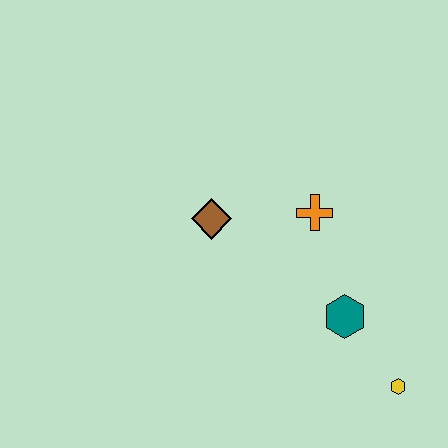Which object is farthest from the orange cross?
The yellow hexagon is farthest from the orange cross.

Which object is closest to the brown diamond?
The orange cross is closest to the brown diamond.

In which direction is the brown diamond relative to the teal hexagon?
The brown diamond is to the left of the teal hexagon.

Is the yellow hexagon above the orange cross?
No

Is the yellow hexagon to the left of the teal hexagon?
No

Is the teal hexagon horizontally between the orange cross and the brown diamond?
No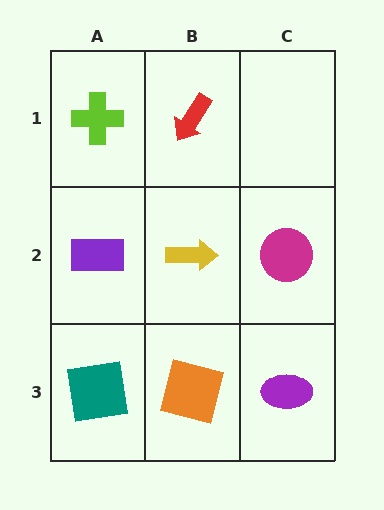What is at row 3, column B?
An orange square.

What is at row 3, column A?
A teal square.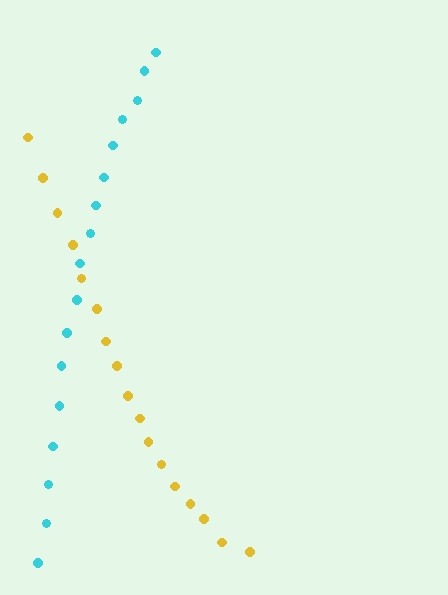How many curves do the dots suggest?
There are 2 distinct paths.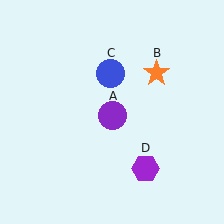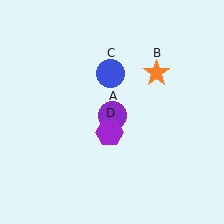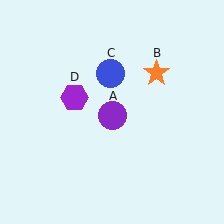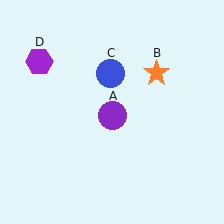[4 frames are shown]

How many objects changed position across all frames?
1 object changed position: purple hexagon (object D).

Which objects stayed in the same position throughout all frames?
Purple circle (object A) and orange star (object B) and blue circle (object C) remained stationary.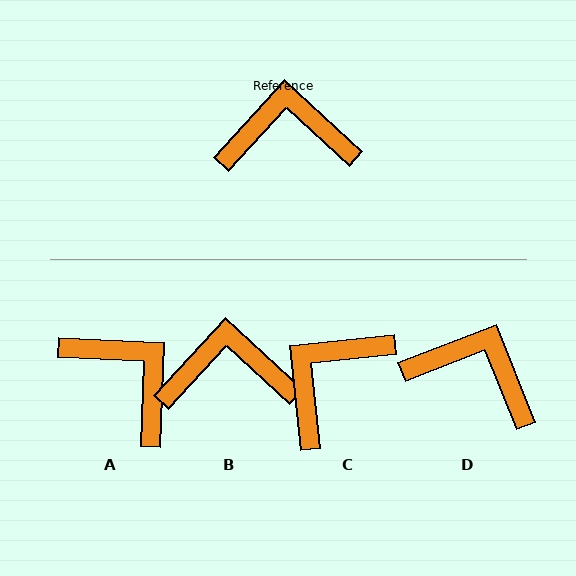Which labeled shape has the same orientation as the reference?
B.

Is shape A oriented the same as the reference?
No, it is off by about 50 degrees.